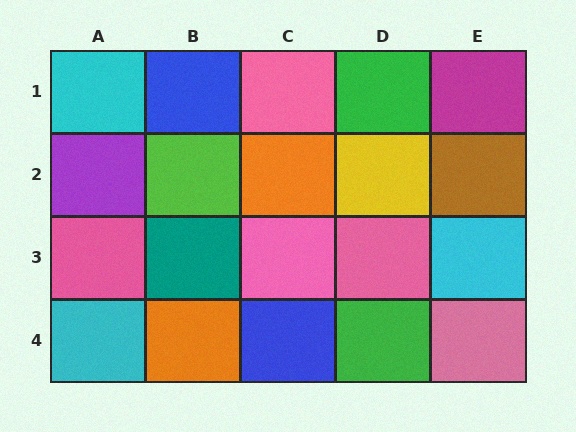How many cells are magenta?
1 cell is magenta.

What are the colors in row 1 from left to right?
Cyan, blue, pink, green, magenta.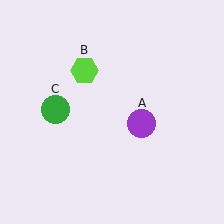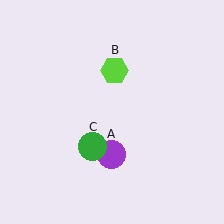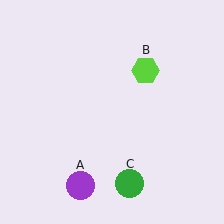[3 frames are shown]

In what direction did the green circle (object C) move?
The green circle (object C) moved down and to the right.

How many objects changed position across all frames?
3 objects changed position: purple circle (object A), lime hexagon (object B), green circle (object C).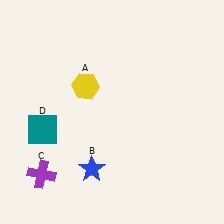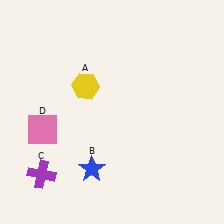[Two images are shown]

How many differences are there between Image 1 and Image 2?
There is 1 difference between the two images.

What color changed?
The square (D) changed from teal in Image 1 to pink in Image 2.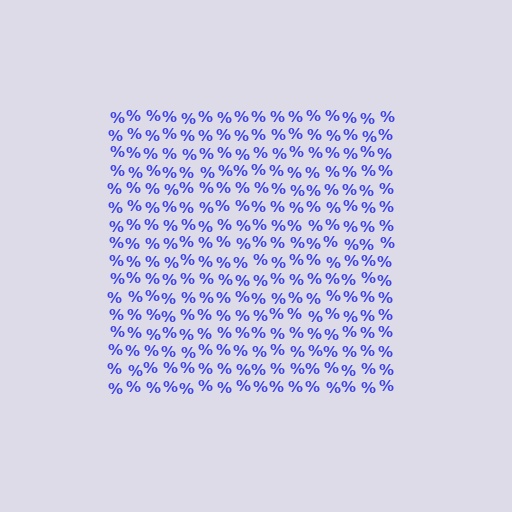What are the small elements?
The small elements are percent signs.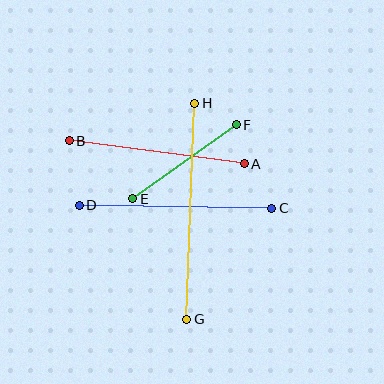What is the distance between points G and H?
The distance is approximately 216 pixels.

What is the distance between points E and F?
The distance is approximately 127 pixels.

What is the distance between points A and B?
The distance is approximately 176 pixels.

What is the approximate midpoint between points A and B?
The midpoint is at approximately (157, 152) pixels.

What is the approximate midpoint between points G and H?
The midpoint is at approximately (191, 211) pixels.